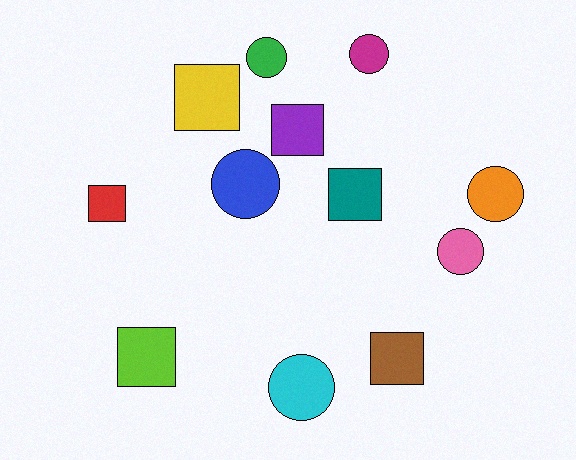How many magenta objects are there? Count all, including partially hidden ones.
There is 1 magenta object.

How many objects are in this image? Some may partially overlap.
There are 12 objects.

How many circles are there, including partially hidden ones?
There are 6 circles.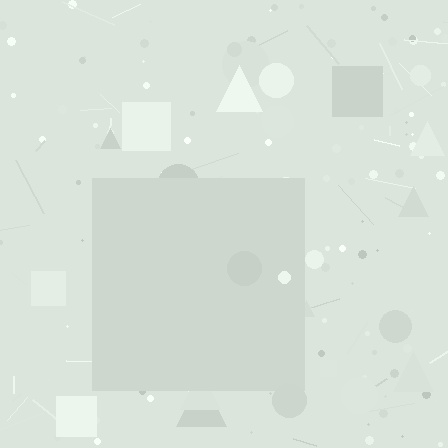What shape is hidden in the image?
A square is hidden in the image.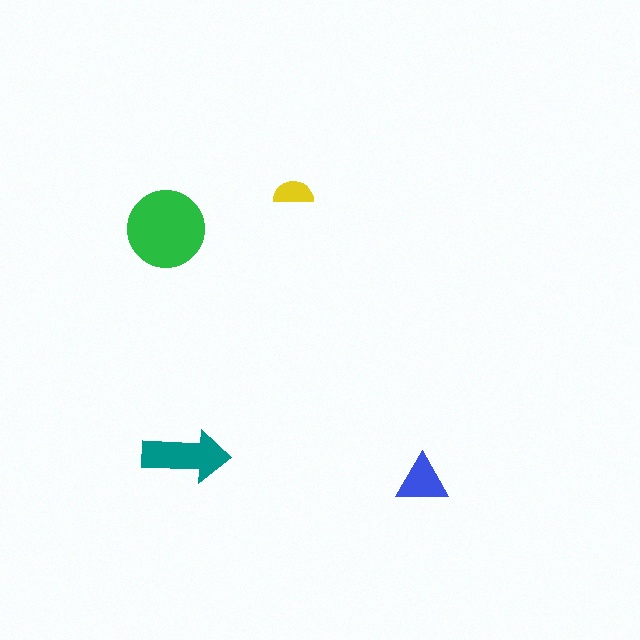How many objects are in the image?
There are 4 objects in the image.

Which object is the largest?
The green circle.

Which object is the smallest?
The yellow semicircle.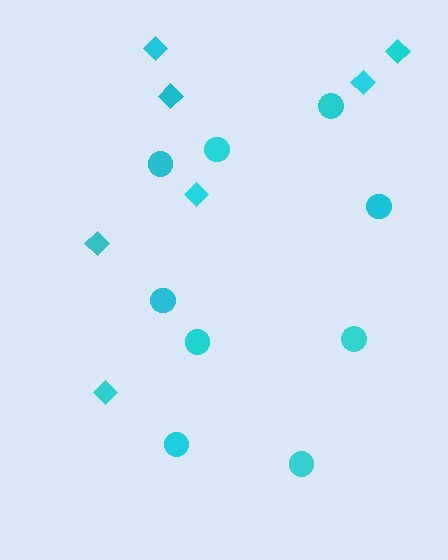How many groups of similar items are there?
There are 2 groups: one group of circles (9) and one group of diamonds (7).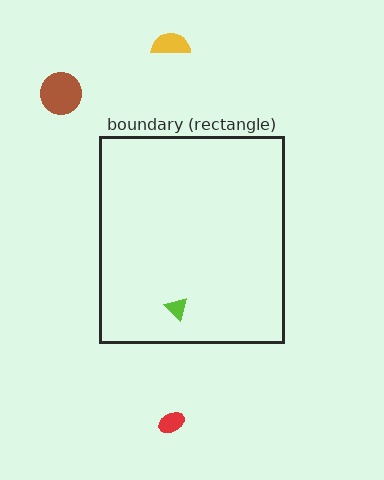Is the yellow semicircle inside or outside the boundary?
Outside.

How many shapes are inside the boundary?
1 inside, 3 outside.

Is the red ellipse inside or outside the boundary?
Outside.